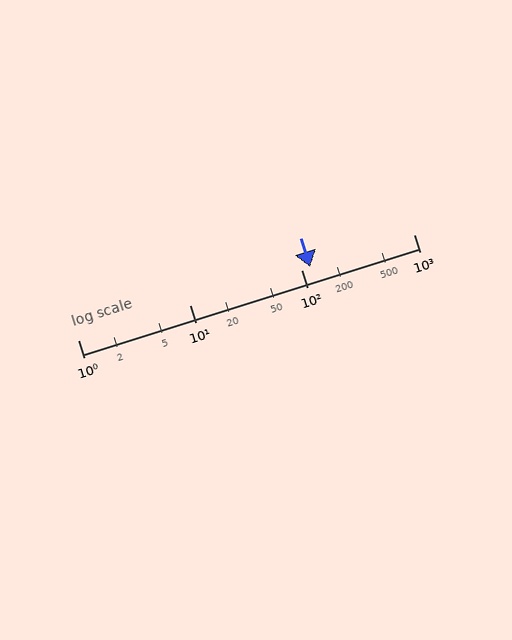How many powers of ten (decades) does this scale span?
The scale spans 3 decades, from 1 to 1000.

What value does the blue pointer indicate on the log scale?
The pointer indicates approximately 120.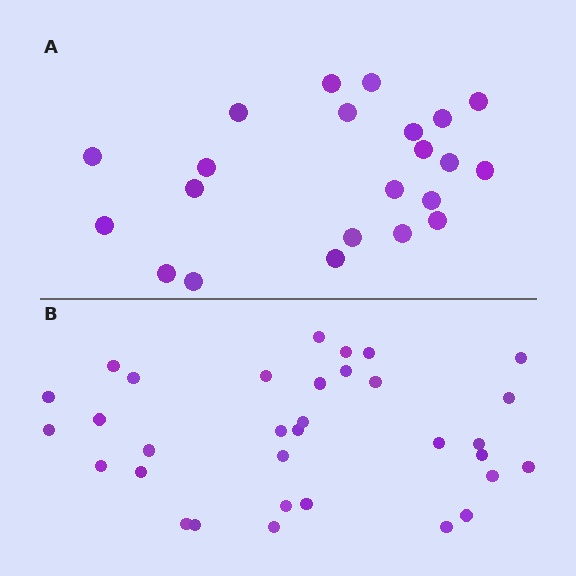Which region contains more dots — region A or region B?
Region B (the bottom region) has more dots.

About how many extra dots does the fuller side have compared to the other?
Region B has roughly 12 or so more dots than region A.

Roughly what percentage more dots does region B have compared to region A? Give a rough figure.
About 50% more.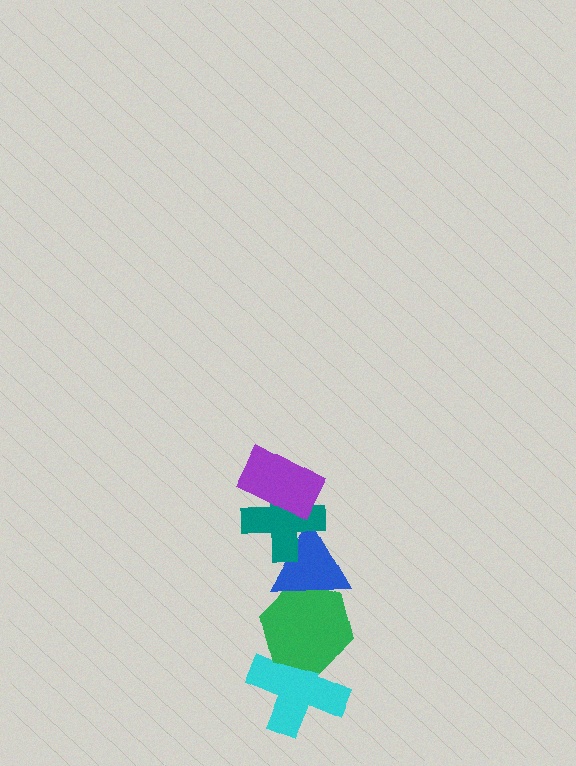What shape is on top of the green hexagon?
The blue triangle is on top of the green hexagon.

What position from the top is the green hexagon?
The green hexagon is 4th from the top.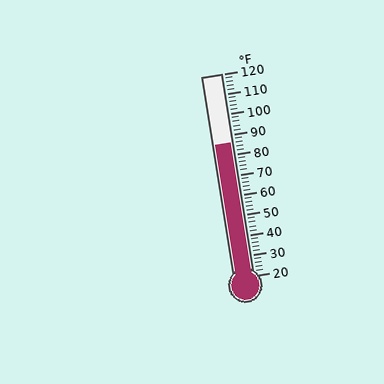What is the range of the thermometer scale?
The thermometer scale ranges from 20°F to 120°F.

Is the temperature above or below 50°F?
The temperature is above 50°F.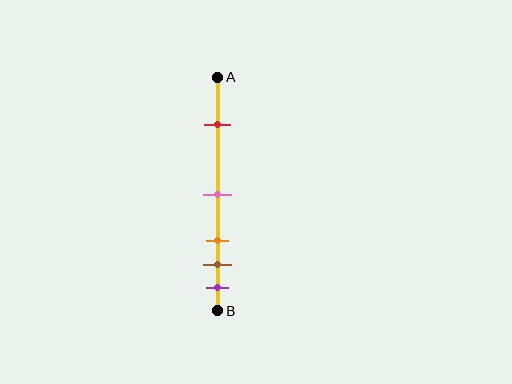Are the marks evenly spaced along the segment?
No, the marks are not evenly spaced.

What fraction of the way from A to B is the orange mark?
The orange mark is approximately 70% (0.7) of the way from A to B.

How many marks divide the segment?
There are 5 marks dividing the segment.